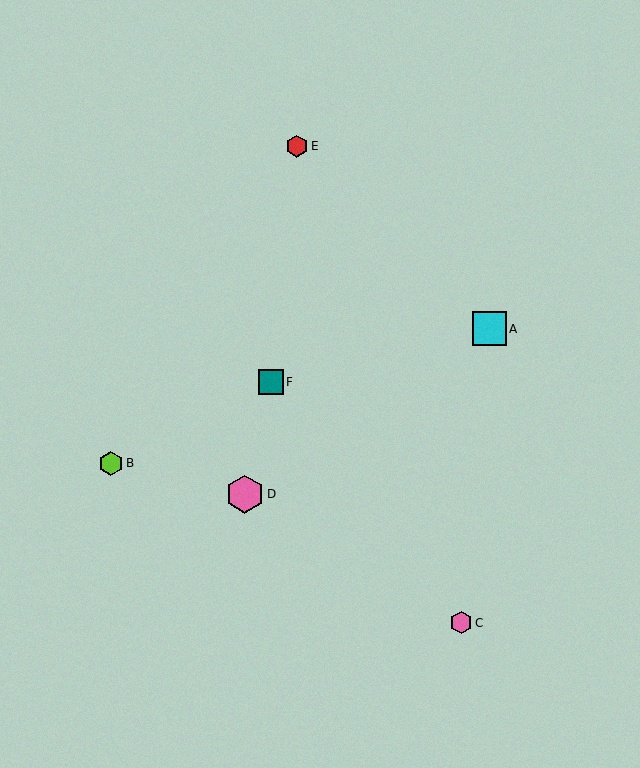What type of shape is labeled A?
Shape A is a cyan square.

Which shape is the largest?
The pink hexagon (labeled D) is the largest.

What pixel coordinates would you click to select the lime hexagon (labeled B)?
Click at (111, 463) to select the lime hexagon B.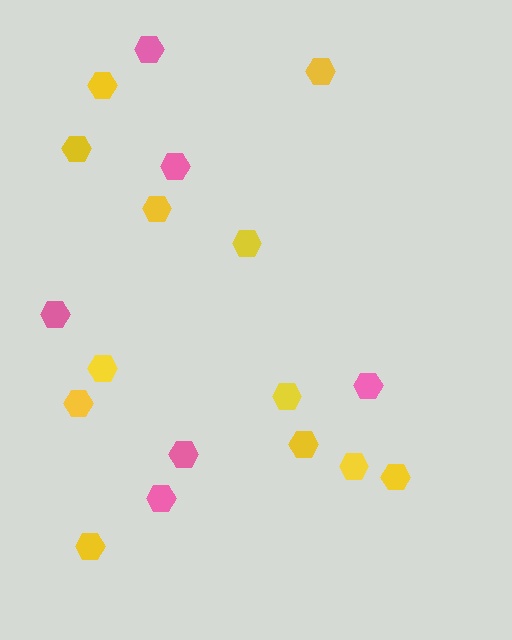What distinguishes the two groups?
There are 2 groups: one group of pink hexagons (6) and one group of yellow hexagons (12).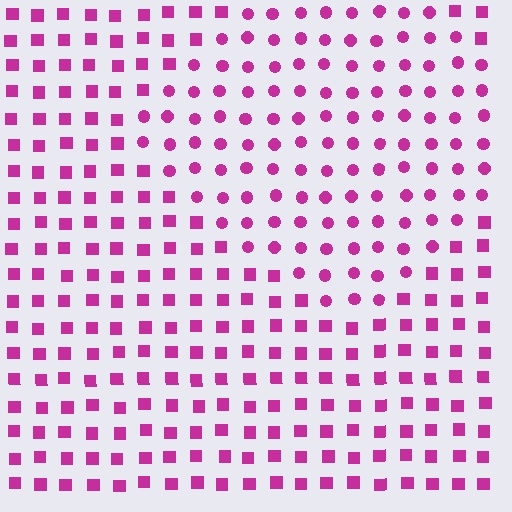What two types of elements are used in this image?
The image uses circles inside the diamond region and squares outside it.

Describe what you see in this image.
The image is filled with small magenta elements arranged in a uniform grid. A diamond-shaped region contains circles, while the surrounding area contains squares. The boundary is defined purely by the change in element shape.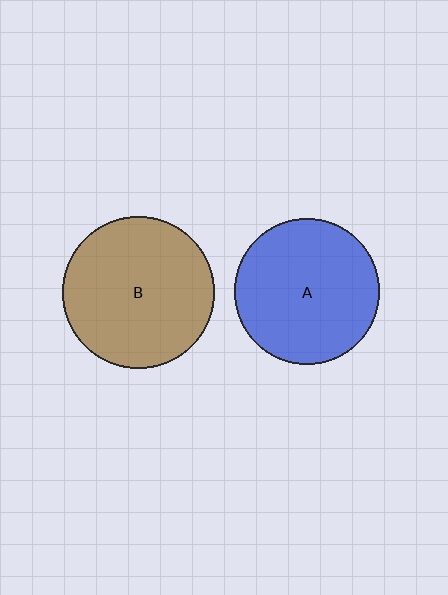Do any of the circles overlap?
No, none of the circles overlap.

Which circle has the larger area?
Circle B (brown).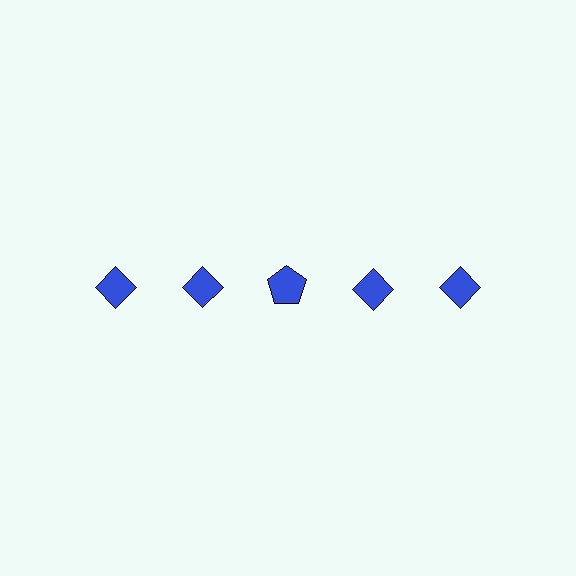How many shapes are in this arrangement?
There are 5 shapes arranged in a grid pattern.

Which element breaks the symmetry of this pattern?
The blue pentagon in the top row, center column breaks the symmetry. All other shapes are blue diamonds.